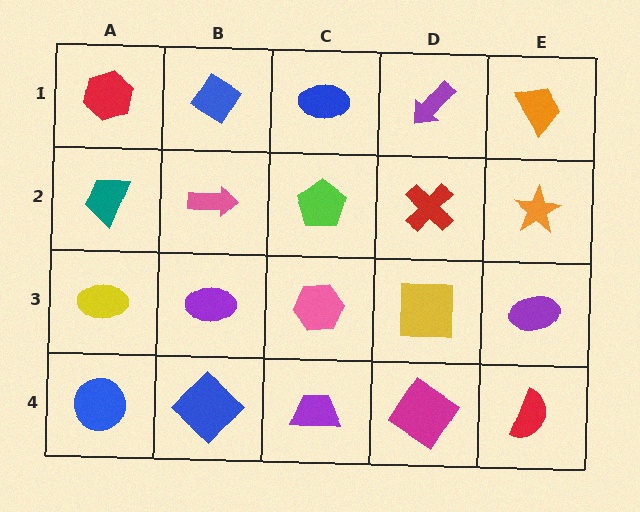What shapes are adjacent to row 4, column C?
A pink hexagon (row 3, column C), a blue diamond (row 4, column B), a magenta diamond (row 4, column D).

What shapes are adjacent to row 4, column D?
A yellow square (row 3, column D), a purple trapezoid (row 4, column C), a red semicircle (row 4, column E).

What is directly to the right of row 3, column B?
A pink hexagon.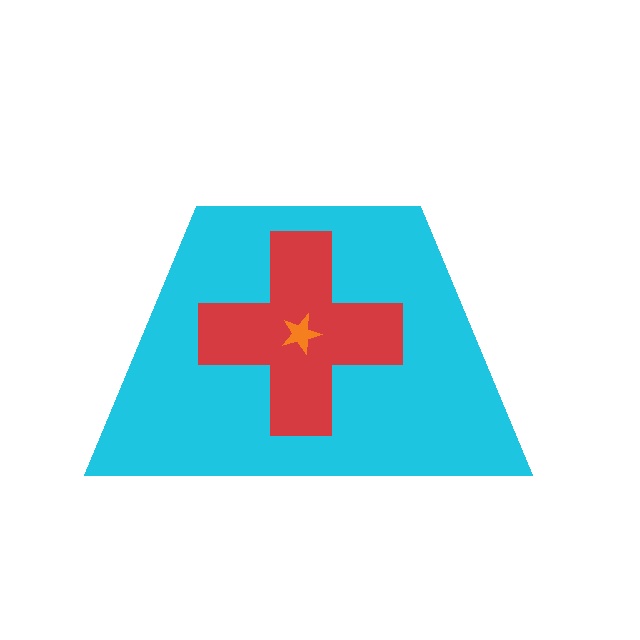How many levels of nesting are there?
3.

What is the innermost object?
The orange star.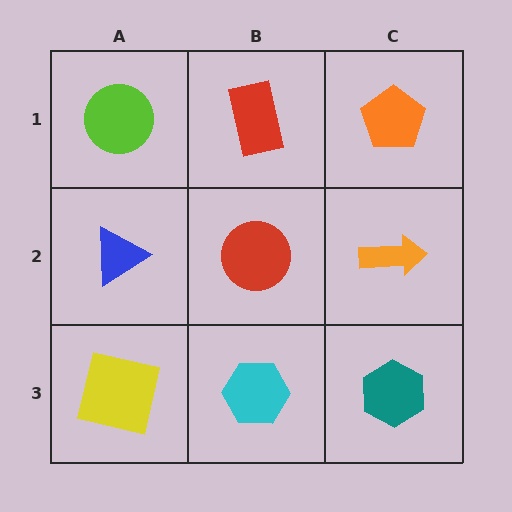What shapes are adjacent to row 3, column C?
An orange arrow (row 2, column C), a cyan hexagon (row 3, column B).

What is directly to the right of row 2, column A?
A red circle.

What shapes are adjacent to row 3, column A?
A blue triangle (row 2, column A), a cyan hexagon (row 3, column B).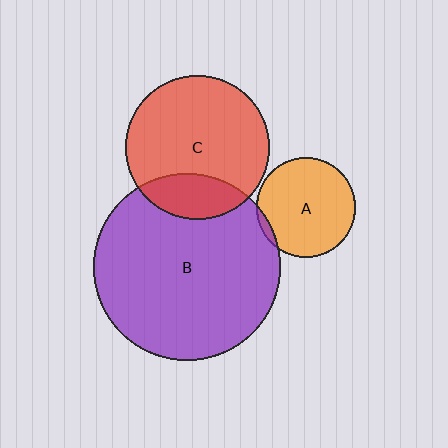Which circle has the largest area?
Circle B (purple).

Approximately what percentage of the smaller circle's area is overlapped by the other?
Approximately 20%.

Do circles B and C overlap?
Yes.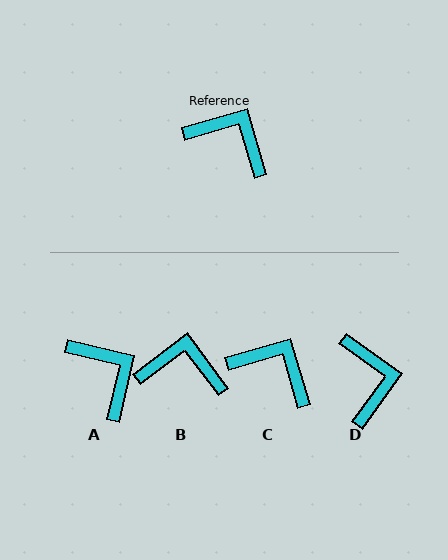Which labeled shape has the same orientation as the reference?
C.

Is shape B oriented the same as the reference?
No, it is off by about 21 degrees.